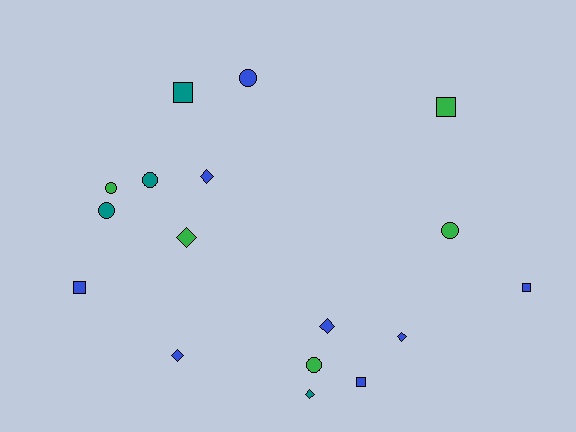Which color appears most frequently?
Blue, with 8 objects.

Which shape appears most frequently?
Circle, with 6 objects.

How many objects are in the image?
There are 17 objects.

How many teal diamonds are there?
There is 1 teal diamond.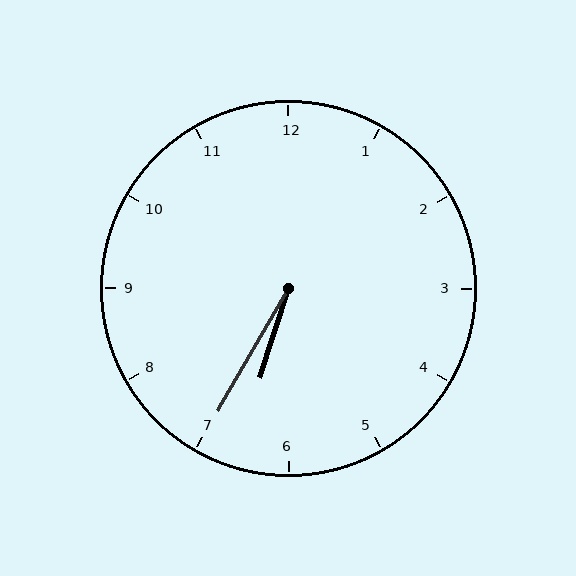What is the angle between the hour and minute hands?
Approximately 12 degrees.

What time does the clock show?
6:35.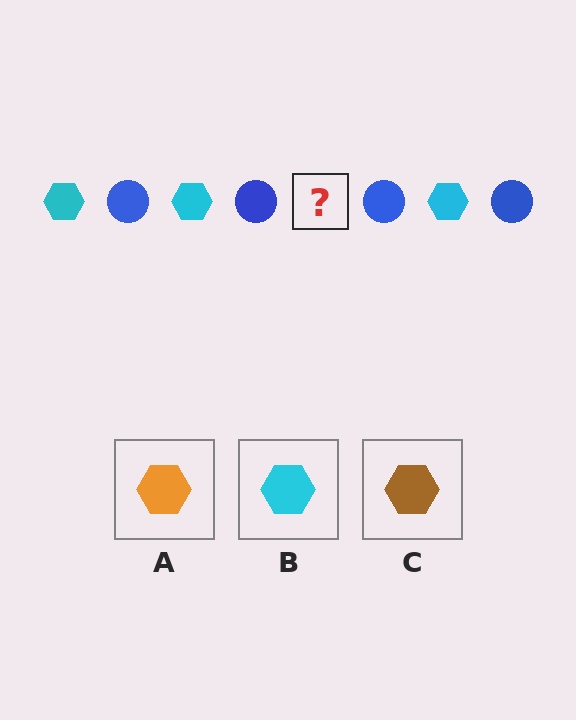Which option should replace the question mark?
Option B.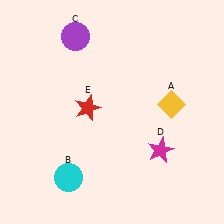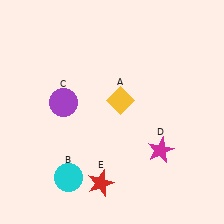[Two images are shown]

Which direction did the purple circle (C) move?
The purple circle (C) moved down.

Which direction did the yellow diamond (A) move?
The yellow diamond (A) moved left.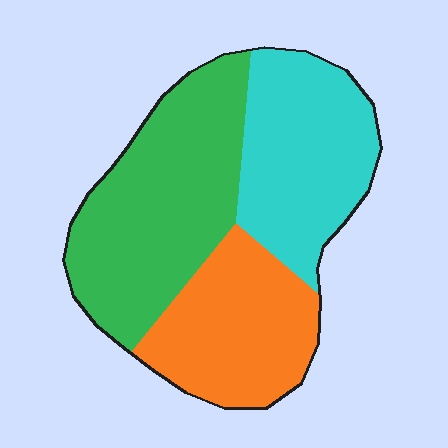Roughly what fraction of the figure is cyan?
Cyan takes up between a quarter and a half of the figure.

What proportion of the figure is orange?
Orange takes up between a quarter and a half of the figure.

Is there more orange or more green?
Green.